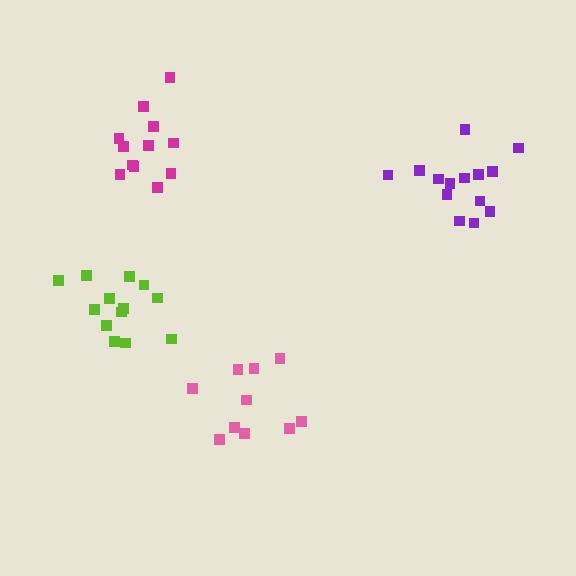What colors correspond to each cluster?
The clusters are colored: lime, pink, purple, magenta.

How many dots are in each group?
Group 1: 13 dots, Group 2: 10 dots, Group 3: 14 dots, Group 4: 12 dots (49 total).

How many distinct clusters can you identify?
There are 4 distinct clusters.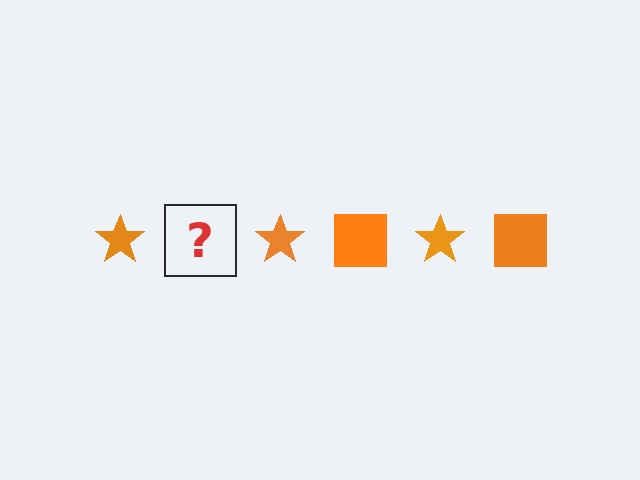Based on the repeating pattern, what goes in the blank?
The blank should be an orange square.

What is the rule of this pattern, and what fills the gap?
The rule is that the pattern cycles through star, square shapes in orange. The gap should be filled with an orange square.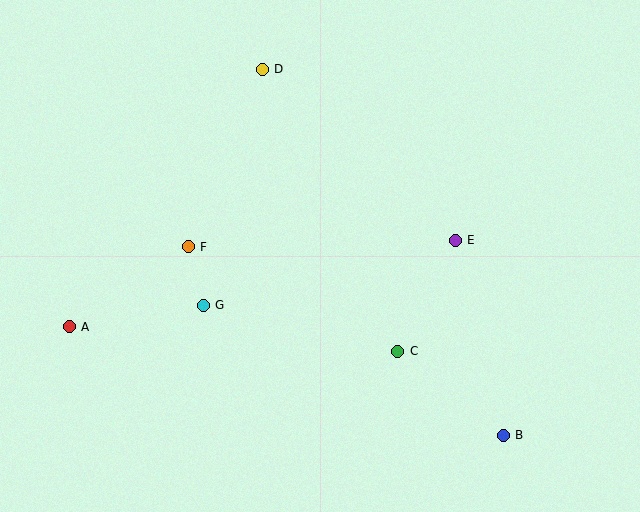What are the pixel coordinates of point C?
Point C is at (398, 351).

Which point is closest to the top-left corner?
Point D is closest to the top-left corner.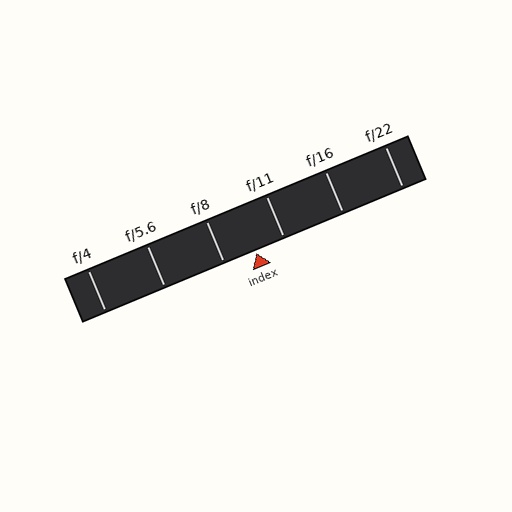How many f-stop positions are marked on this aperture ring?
There are 6 f-stop positions marked.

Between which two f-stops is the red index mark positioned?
The index mark is between f/8 and f/11.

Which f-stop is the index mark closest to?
The index mark is closest to f/11.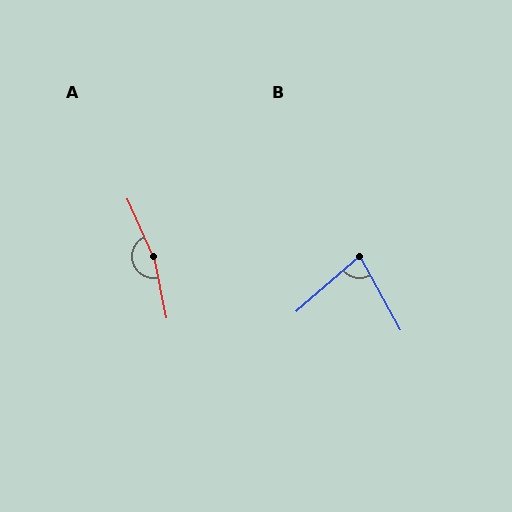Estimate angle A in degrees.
Approximately 167 degrees.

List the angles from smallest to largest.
B (78°), A (167°).